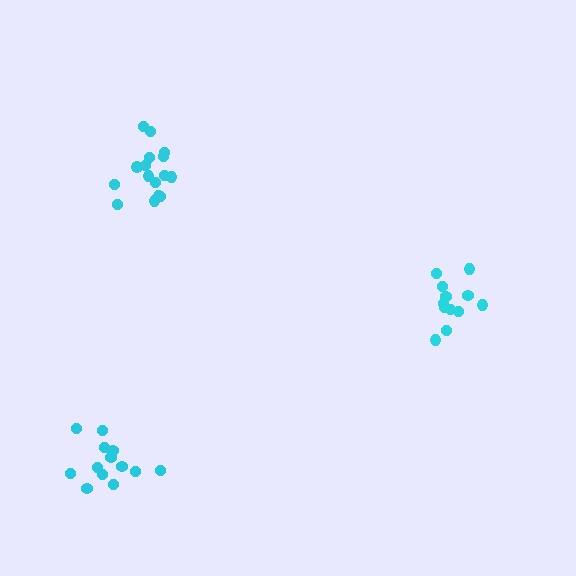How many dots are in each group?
Group 1: 16 dots, Group 2: 12 dots, Group 3: 13 dots (41 total).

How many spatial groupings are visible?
There are 3 spatial groupings.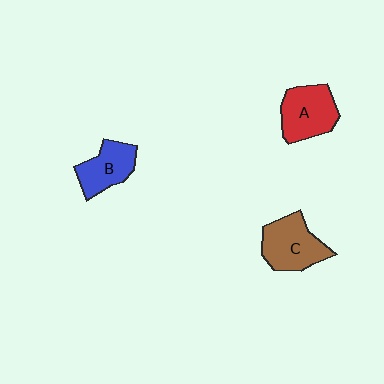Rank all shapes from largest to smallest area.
From largest to smallest: C (brown), A (red), B (blue).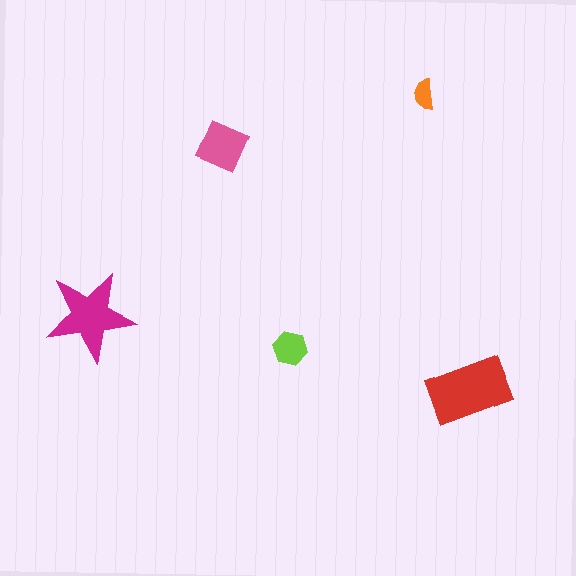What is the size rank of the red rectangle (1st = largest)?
1st.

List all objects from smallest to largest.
The orange semicircle, the lime hexagon, the pink square, the magenta star, the red rectangle.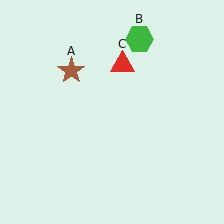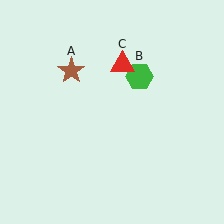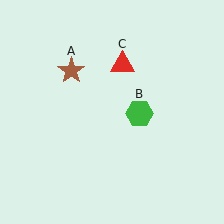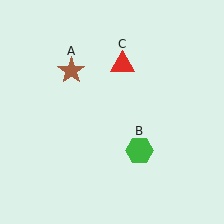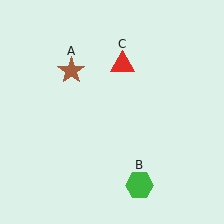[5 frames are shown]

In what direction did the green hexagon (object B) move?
The green hexagon (object B) moved down.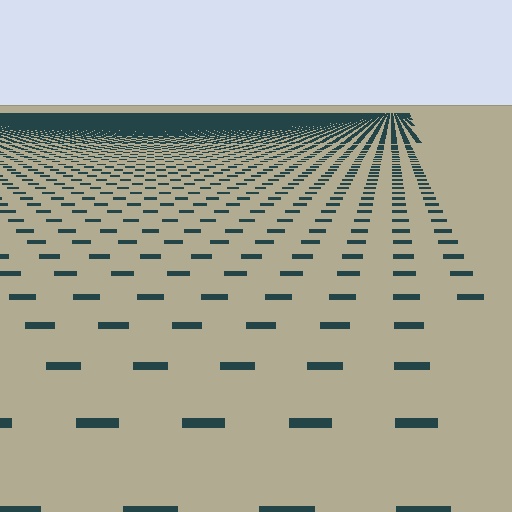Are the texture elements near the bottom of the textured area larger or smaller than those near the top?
Larger. Near the bottom, elements are closer to the viewer and appear at a bigger on-screen size.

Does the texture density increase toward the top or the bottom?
Density increases toward the top.